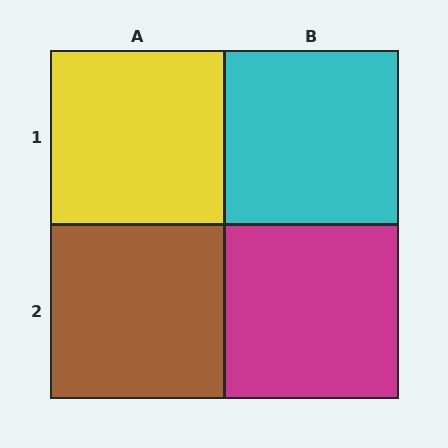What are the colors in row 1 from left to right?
Yellow, cyan.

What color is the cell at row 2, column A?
Brown.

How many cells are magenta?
1 cell is magenta.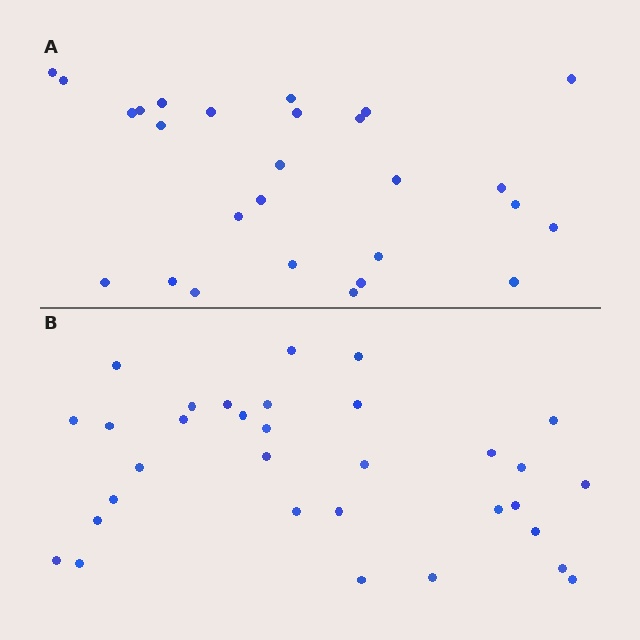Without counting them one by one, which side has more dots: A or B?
Region B (the bottom region) has more dots.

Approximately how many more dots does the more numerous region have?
Region B has about 5 more dots than region A.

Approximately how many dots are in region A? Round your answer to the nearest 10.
About 30 dots. (The exact count is 27, which rounds to 30.)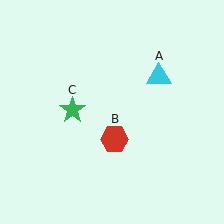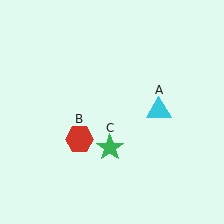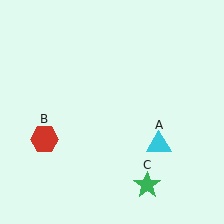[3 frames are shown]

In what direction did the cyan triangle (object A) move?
The cyan triangle (object A) moved down.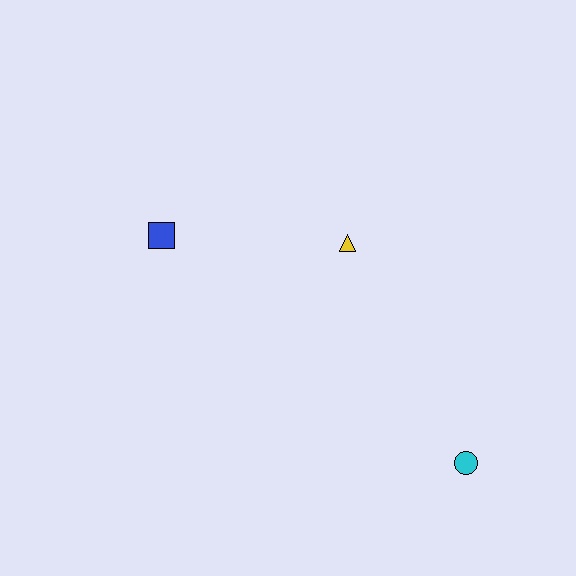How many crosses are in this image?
There are no crosses.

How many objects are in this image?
There are 3 objects.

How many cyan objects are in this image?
There is 1 cyan object.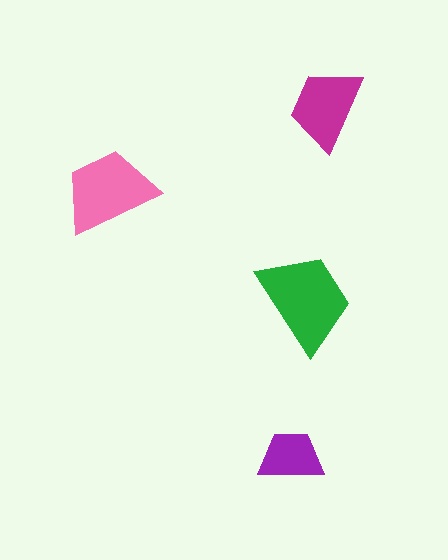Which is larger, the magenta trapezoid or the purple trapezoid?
The magenta one.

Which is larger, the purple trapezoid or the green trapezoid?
The green one.